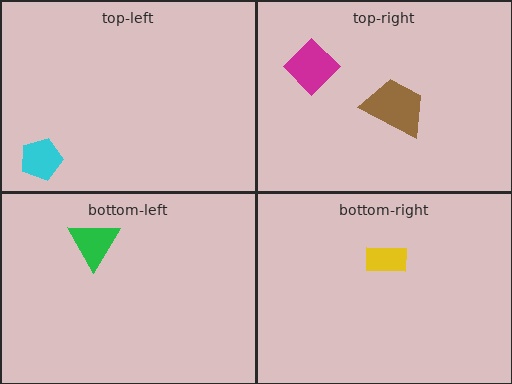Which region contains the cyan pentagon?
The top-left region.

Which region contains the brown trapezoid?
The top-right region.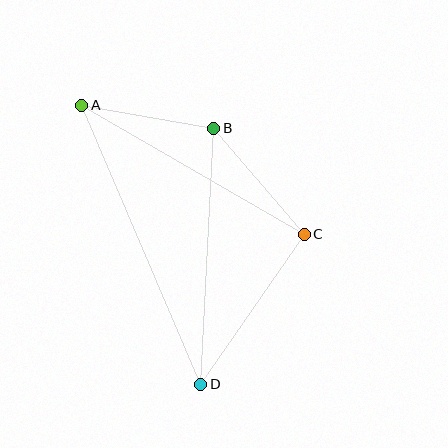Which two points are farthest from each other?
Points A and D are farthest from each other.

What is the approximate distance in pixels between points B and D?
The distance between B and D is approximately 257 pixels.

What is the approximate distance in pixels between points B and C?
The distance between B and C is approximately 139 pixels.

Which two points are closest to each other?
Points A and B are closest to each other.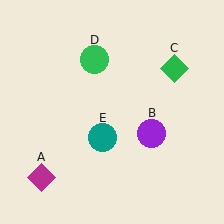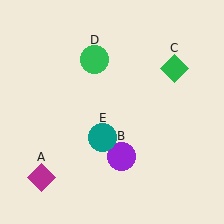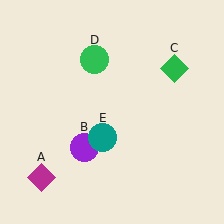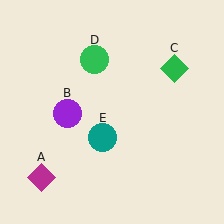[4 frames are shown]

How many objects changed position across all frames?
1 object changed position: purple circle (object B).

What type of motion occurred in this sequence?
The purple circle (object B) rotated clockwise around the center of the scene.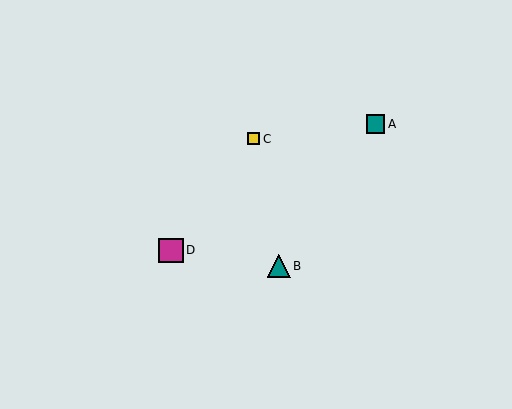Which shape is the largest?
The magenta square (labeled D) is the largest.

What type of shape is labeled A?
Shape A is a teal square.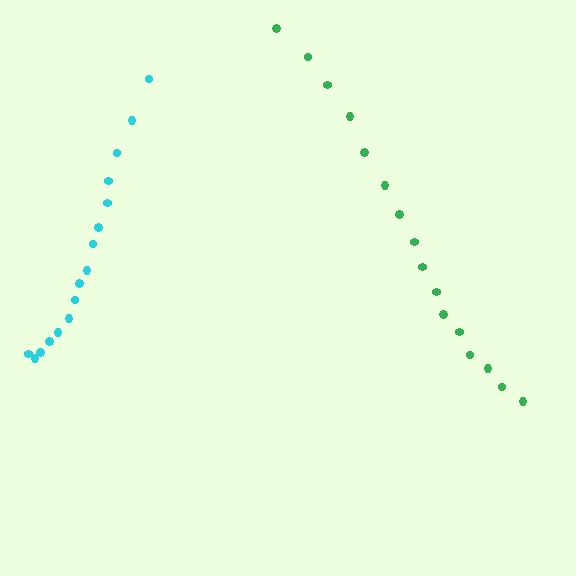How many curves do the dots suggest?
There are 2 distinct paths.